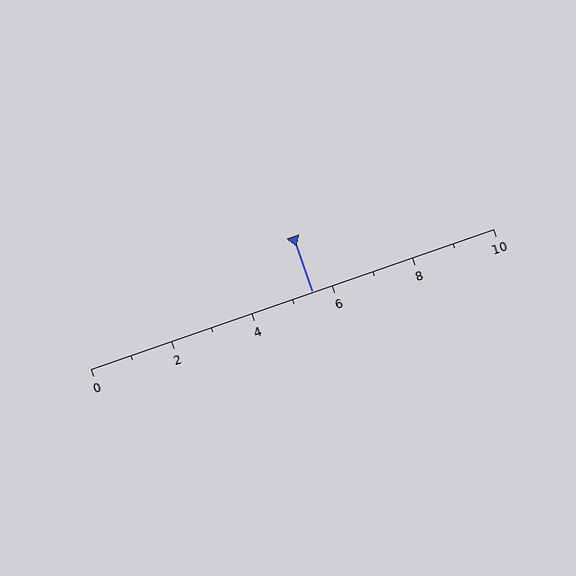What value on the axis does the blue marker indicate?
The marker indicates approximately 5.5.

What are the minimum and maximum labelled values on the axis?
The axis runs from 0 to 10.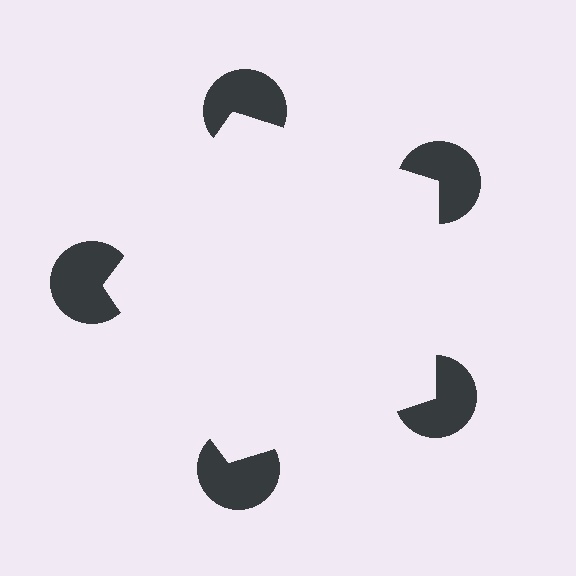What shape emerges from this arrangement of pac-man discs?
An illusory pentagon — its edges are inferred from the aligned wedge cuts in the pac-man discs, not physically drawn.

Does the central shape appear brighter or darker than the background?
It typically appears slightly brighter than the background, even though no actual brightness change is drawn.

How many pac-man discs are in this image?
There are 5 — one at each vertex of the illusory pentagon.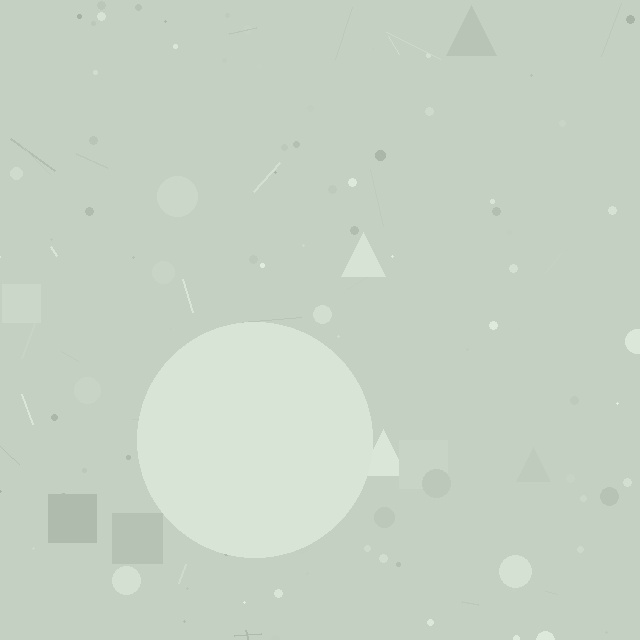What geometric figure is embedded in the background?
A circle is embedded in the background.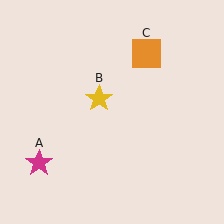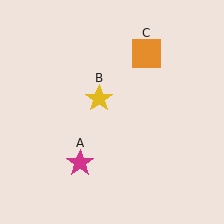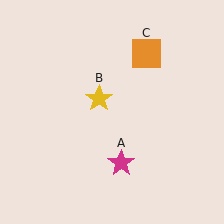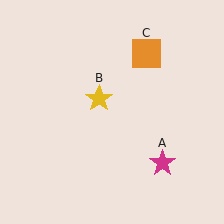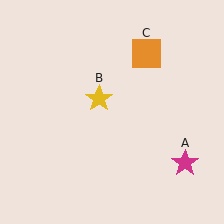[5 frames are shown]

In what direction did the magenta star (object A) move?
The magenta star (object A) moved right.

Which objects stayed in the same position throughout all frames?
Yellow star (object B) and orange square (object C) remained stationary.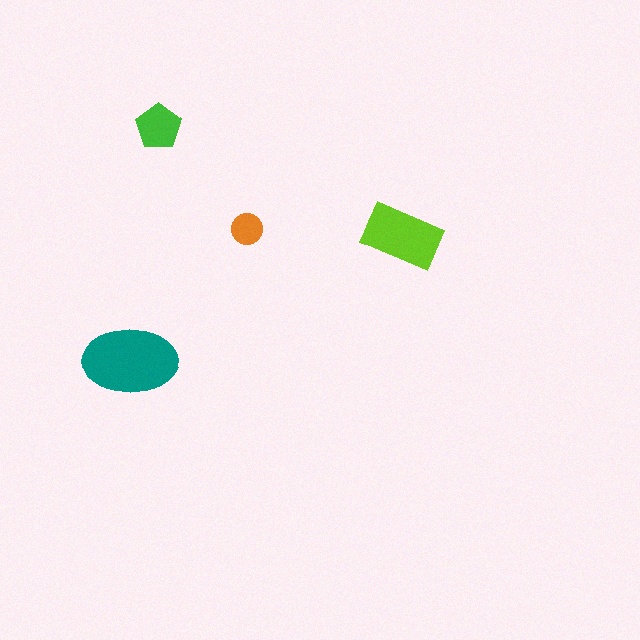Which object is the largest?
The teal ellipse.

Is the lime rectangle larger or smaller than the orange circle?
Larger.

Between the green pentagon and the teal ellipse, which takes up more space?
The teal ellipse.